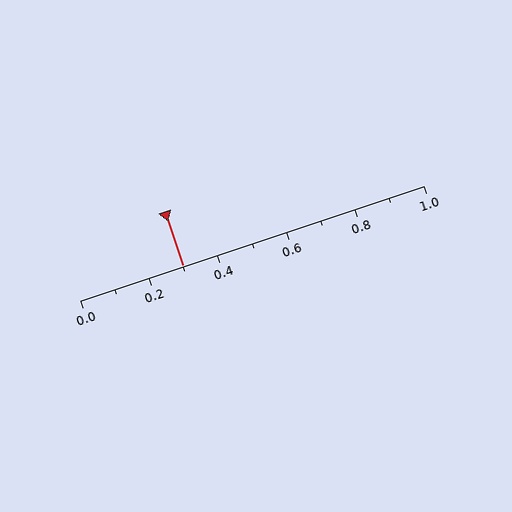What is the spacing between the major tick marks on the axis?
The major ticks are spaced 0.2 apart.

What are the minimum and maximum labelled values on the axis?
The axis runs from 0.0 to 1.0.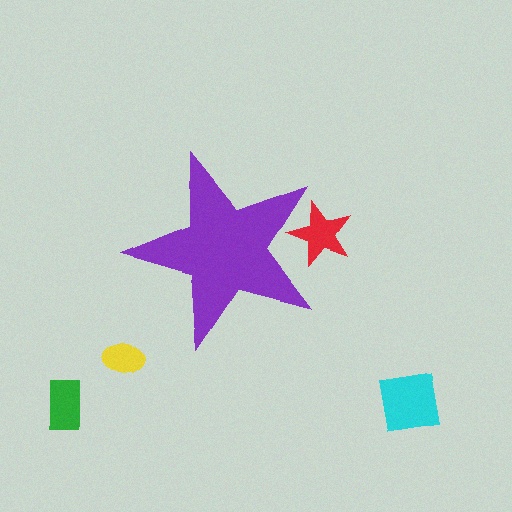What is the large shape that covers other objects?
A purple star.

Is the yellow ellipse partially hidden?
No, the yellow ellipse is fully visible.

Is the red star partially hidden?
Yes, the red star is partially hidden behind the purple star.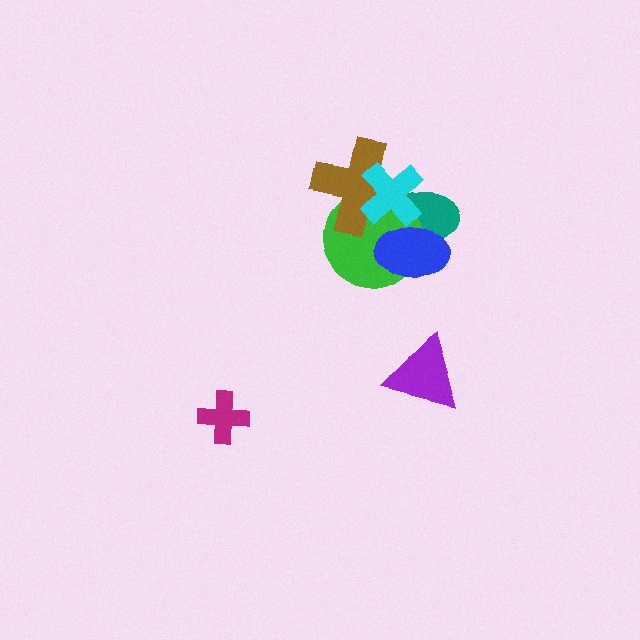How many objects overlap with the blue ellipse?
3 objects overlap with the blue ellipse.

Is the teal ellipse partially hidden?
Yes, it is partially covered by another shape.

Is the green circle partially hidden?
Yes, it is partially covered by another shape.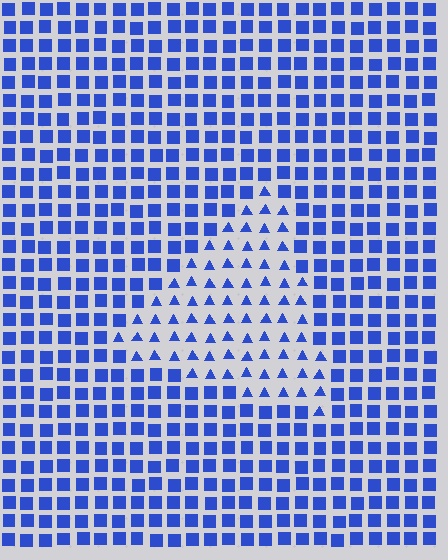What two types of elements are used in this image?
The image uses triangles inside the triangle region and squares outside it.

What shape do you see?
I see a triangle.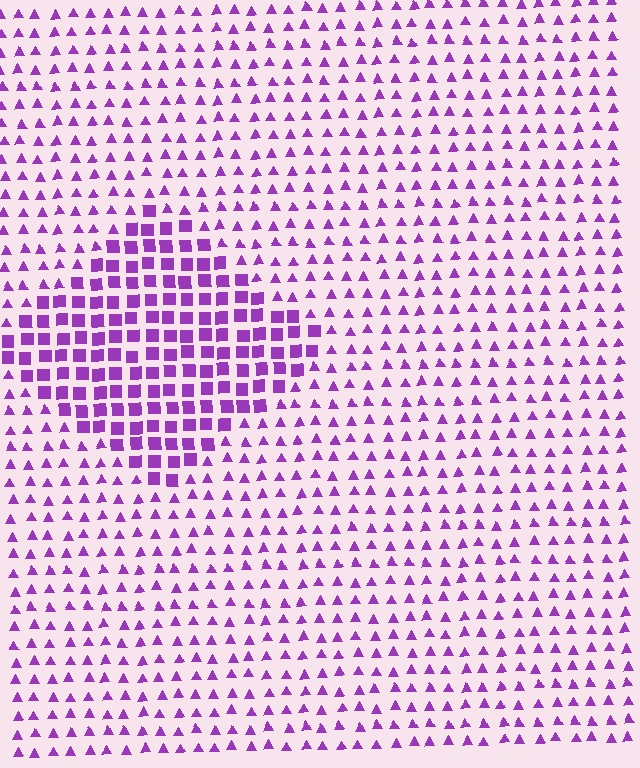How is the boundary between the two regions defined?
The boundary is defined by a change in element shape: squares inside vs. triangles outside. All elements share the same color and spacing.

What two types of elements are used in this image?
The image uses squares inside the diamond region and triangles outside it.